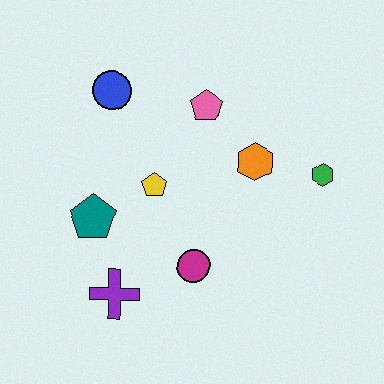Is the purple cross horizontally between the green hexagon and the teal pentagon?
Yes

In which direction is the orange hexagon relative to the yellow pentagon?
The orange hexagon is to the right of the yellow pentagon.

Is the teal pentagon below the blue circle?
Yes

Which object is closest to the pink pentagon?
The orange hexagon is closest to the pink pentagon.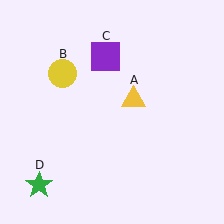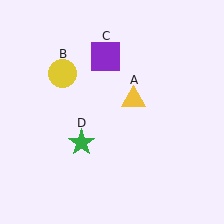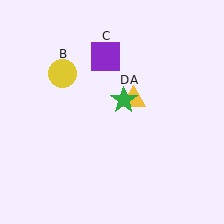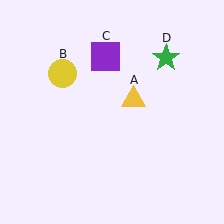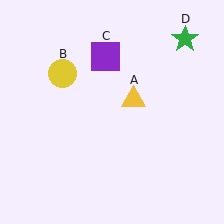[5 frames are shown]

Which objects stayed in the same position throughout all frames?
Yellow triangle (object A) and yellow circle (object B) and purple square (object C) remained stationary.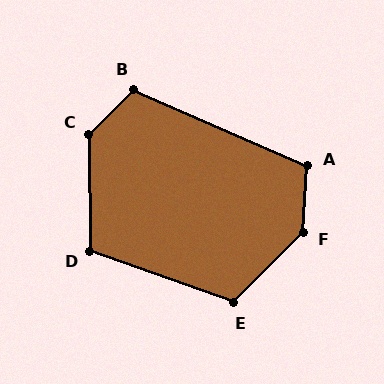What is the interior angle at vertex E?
Approximately 115 degrees (obtuse).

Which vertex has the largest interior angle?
F, at approximately 139 degrees.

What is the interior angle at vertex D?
Approximately 110 degrees (obtuse).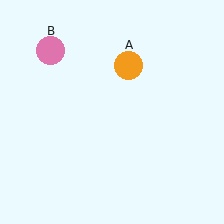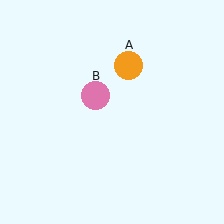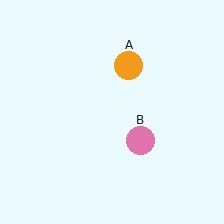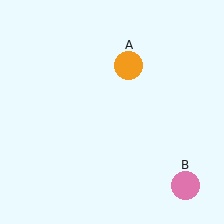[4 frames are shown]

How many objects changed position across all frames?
1 object changed position: pink circle (object B).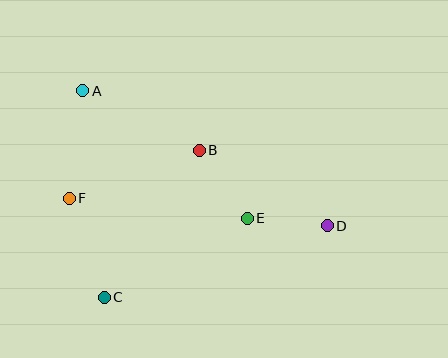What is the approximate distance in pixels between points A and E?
The distance between A and E is approximately 208 pixels.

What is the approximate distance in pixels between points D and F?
The distance between D and F is approximately 260 pixels.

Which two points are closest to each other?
Points D and E are closest to each other.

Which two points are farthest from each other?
Points A and D are farthest from each other.